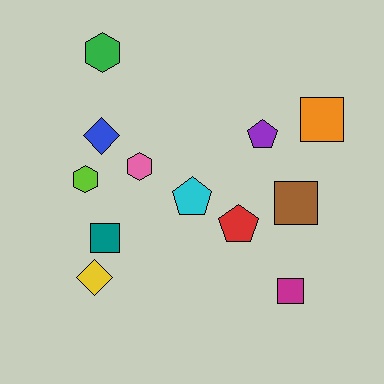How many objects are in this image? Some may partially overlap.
There are 12 objects.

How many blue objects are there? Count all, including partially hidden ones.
There is 1 blue object.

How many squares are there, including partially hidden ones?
There are 4 squares.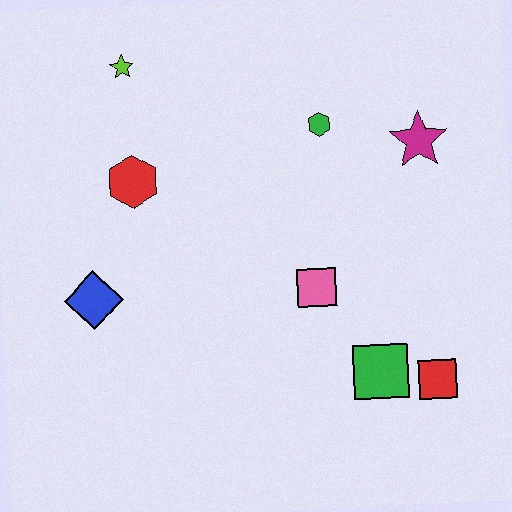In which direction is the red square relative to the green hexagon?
The red square is below the green hexagon.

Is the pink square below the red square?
No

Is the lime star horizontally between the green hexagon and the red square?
No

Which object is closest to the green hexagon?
The magenta star is closest to the green hexagon.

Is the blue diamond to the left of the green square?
Yes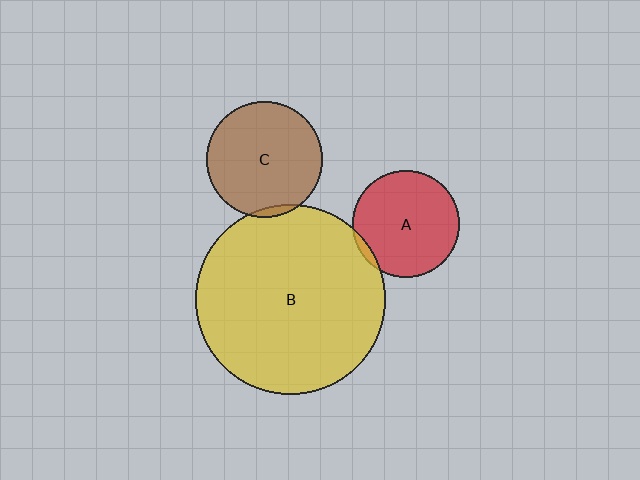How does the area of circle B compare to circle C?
Approximately 2.7 times.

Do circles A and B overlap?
Yes.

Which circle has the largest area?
Circle B (yellow).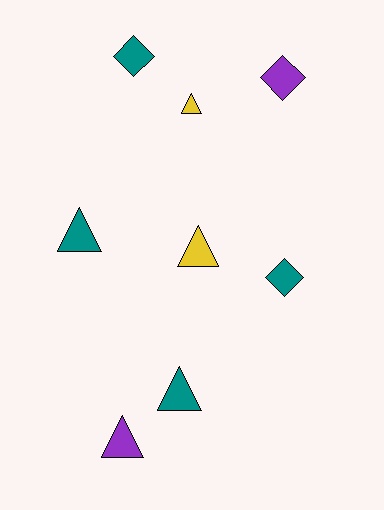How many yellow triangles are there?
There are 2 yellow triangles.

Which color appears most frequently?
Teal, with 4 objects.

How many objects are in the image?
There are 8 objects.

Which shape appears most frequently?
Triangle, with 5 objects.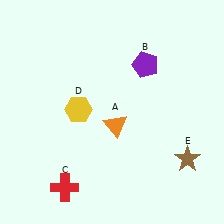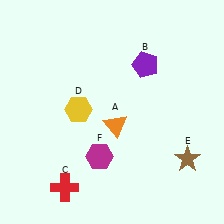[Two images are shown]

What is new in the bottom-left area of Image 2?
A magenta hexagon (F) was added in the bottom-left area of Image 2.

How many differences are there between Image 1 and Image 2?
There is 1 difference between the two images.